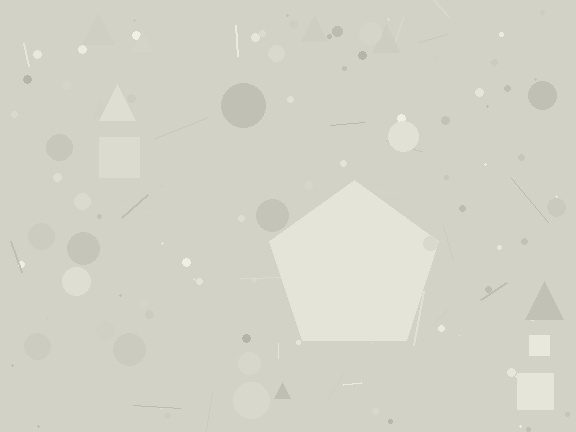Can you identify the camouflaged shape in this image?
The camouflaged shape is a pentagon.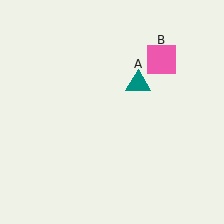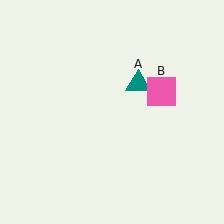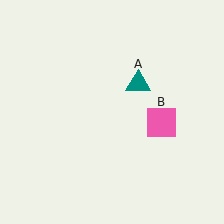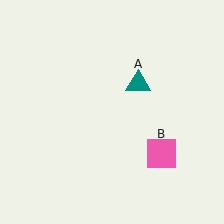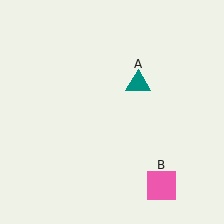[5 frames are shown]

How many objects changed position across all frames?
1 object changed position: pink square (object B).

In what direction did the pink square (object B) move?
The pink square (object B) moved down.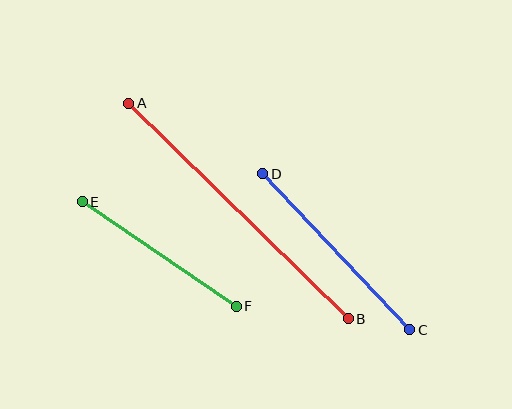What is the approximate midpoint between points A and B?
The midpoint is at approximately (238, 211) pixels.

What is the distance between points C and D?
The distance is approximately 214 pixels.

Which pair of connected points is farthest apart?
Points A and B are farthest apart.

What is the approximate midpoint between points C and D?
The midpoint is at approximately (336, 252) pixels.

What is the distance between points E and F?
The distance is approximately 186 pixels.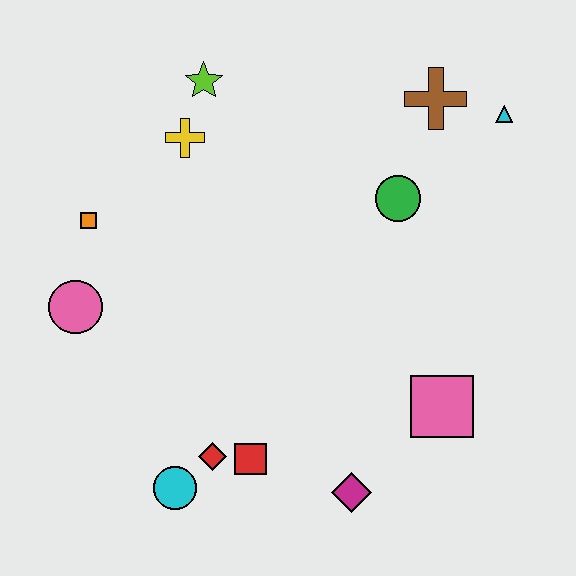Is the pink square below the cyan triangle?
Yes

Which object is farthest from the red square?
The cyan triangle is farthest from the red square.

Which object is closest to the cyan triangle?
The brown cross is closest to the cyan triangle.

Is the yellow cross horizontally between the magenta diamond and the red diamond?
No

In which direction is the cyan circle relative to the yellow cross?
The cyan circle is below the yellow cross.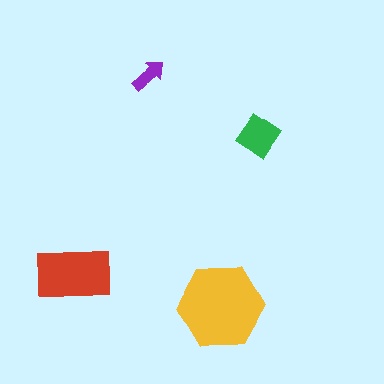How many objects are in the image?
There are 4 objects in the image.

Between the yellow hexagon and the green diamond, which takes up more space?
The yellow hexagon.